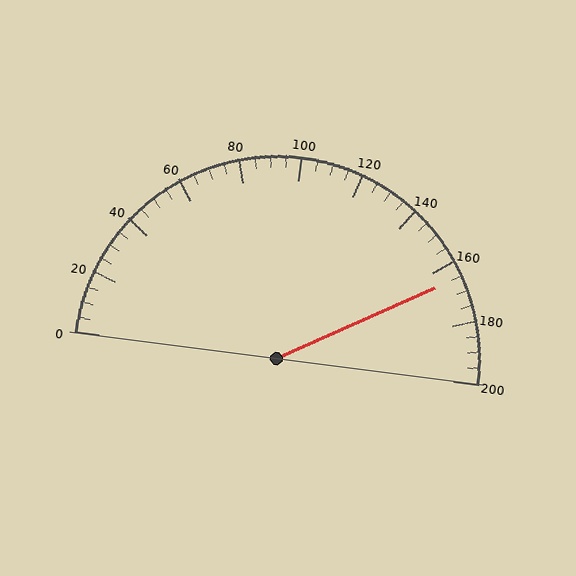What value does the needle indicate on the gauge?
The needle indicates approximately 165.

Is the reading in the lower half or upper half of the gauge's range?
The reading is in the upper half of the range (0 to 200).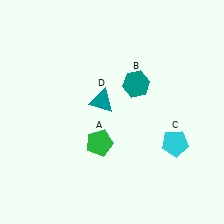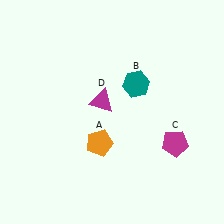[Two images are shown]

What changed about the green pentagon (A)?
In Image 1, A is green. In Image 2, it changed to orange.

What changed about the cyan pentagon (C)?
In Image 1, C is cyan. In Image 2, it changed to magenta.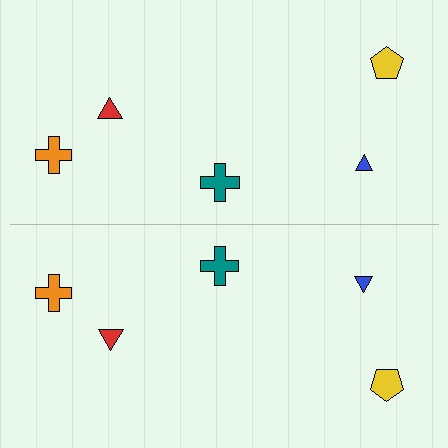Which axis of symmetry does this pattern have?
The pattern has a horizontal axis of symmetry running through the center of the image.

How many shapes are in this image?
There are 10 shapes in this image.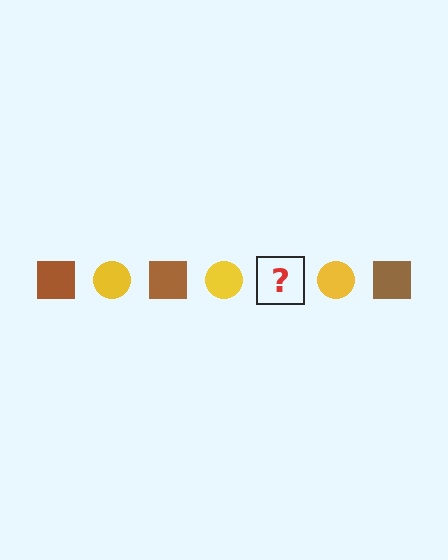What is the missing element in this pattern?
The missing element is a brown square.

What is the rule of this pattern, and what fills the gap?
The rule is that the pattern alternates between brown square and yellow circle. The gap should be filled with a brown square.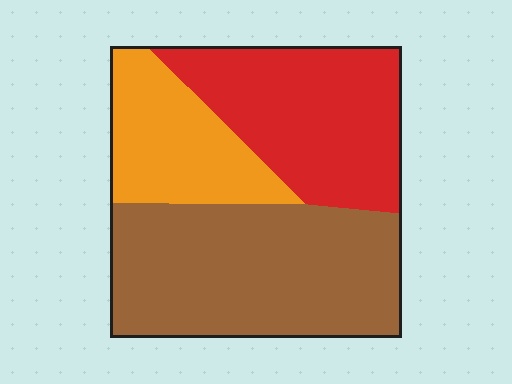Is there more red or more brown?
Brown.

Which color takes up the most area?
Brown, at roughly 45%.